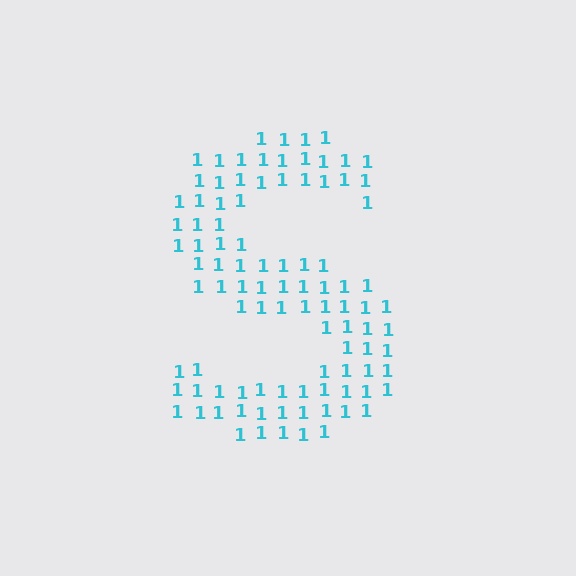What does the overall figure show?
The overall figure shows the letter S.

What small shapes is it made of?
It is made of small digit 1's.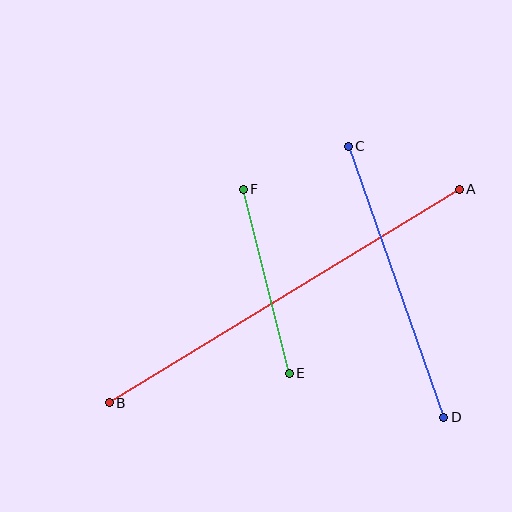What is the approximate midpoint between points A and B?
The midpoint is at approximately (284, 296) pixels.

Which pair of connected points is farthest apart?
Points A and B are farthest apart.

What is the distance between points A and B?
The distance is approximately 410 pixels.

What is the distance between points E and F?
The distance is approximately 189 pixels.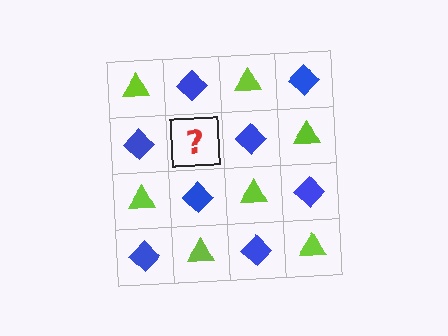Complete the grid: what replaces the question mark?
The question mark should be replaced with a lime triangle.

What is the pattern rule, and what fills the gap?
The rule is that it alternates lime triangle and blue diamond in a checkerboard pattern. The gap should be filled with a lime triangle.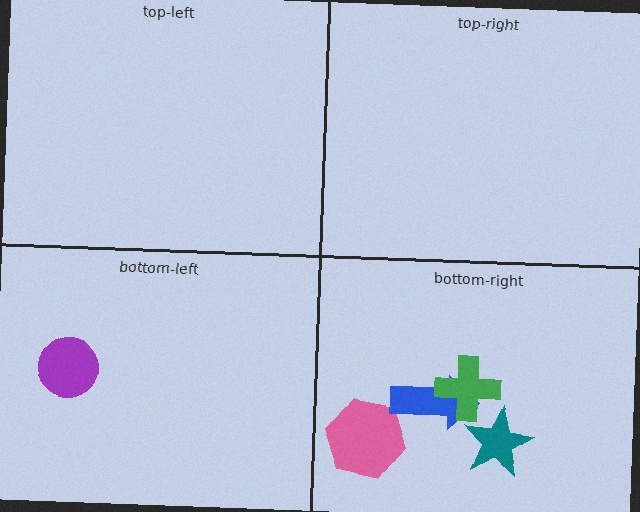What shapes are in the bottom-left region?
The purple circle.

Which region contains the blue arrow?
The bottom-right region.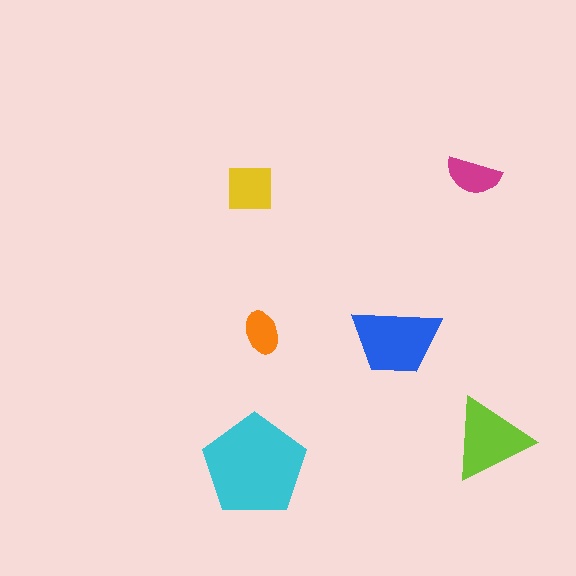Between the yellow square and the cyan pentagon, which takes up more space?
The cyan pentagon.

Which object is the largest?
The cyan pentagon.